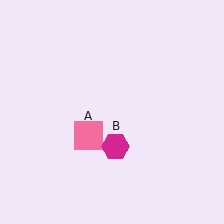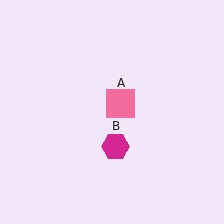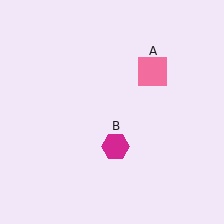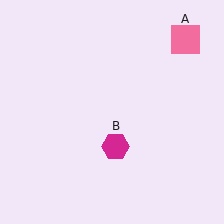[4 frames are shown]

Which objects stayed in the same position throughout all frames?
Magenta hexagon (object B) remained stationary.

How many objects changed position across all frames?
1 object changed position: pink square (object A).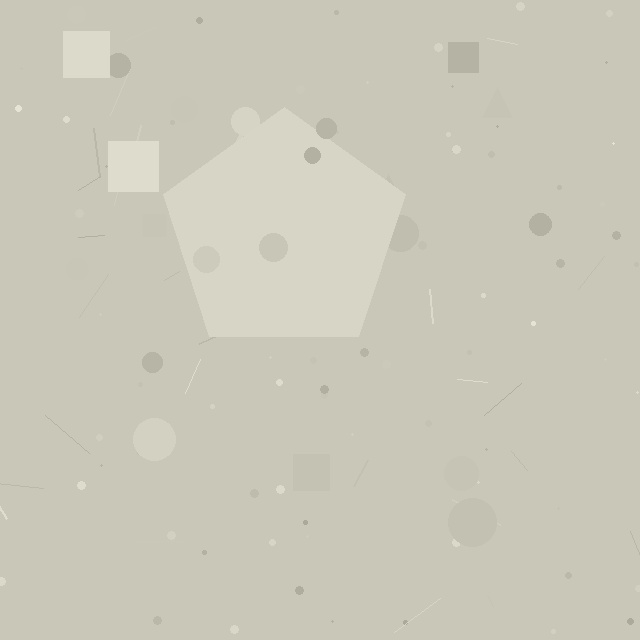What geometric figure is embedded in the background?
A pentagon is embedded in the background.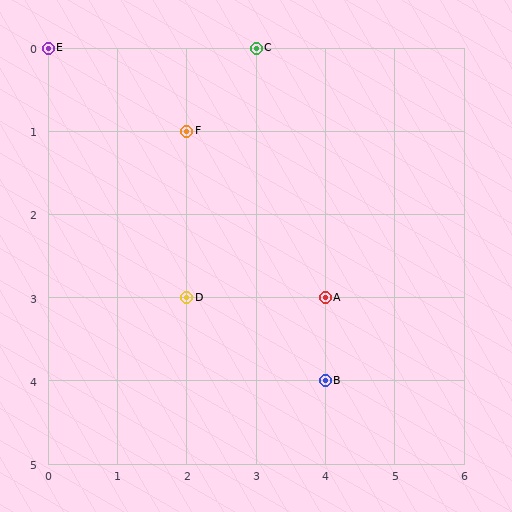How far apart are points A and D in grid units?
Points A and D are 2 columns apart.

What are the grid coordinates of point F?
Point F is at grid coordinates (2, 1).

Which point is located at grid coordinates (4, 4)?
Point B is at (4, 4).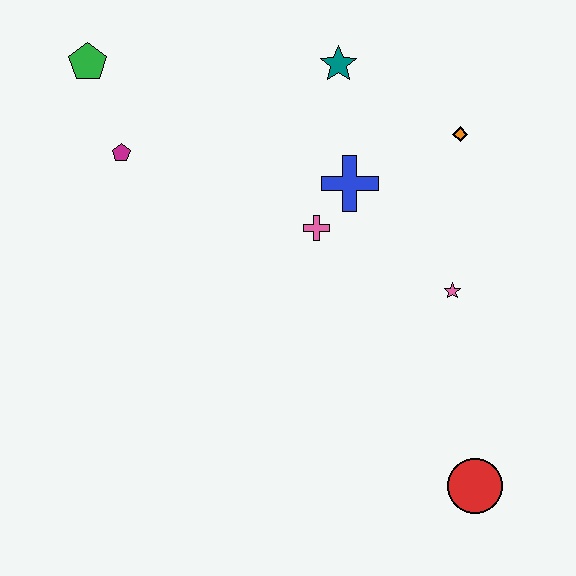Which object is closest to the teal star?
The blue cross is closest to the teal star.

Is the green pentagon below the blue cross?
No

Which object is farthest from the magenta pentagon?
The red circle is farthest from the magenta pentagon.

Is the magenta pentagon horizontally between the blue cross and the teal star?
No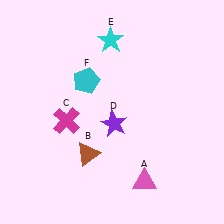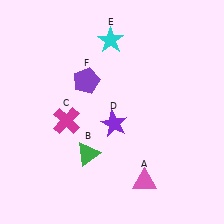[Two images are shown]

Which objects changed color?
B changed from brown to green. F changed from cyan to purple.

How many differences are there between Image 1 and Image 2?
There are 2 differences between the two images.